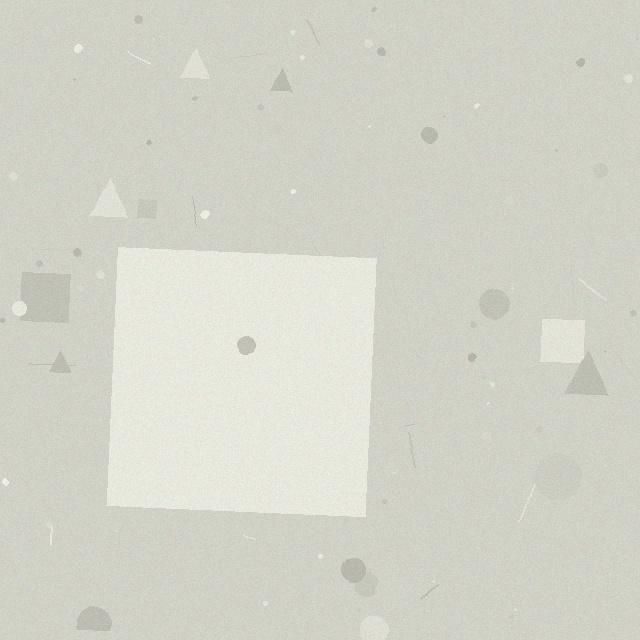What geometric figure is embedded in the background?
A square is embedded in the background.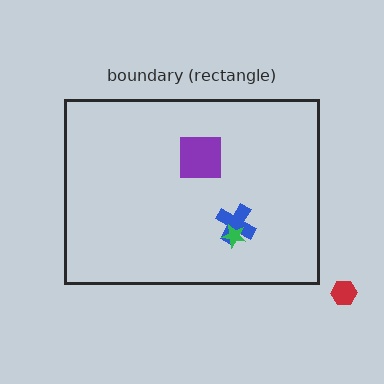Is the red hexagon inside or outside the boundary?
Outside.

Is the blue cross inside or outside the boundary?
Inside.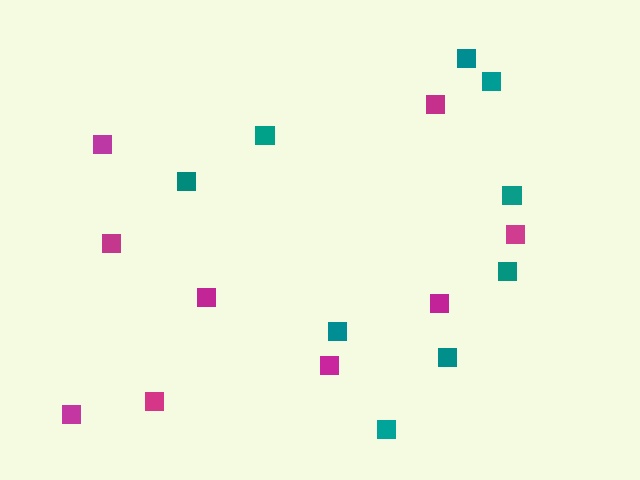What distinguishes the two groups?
There are 2 groups: one group of teal squares (9) and one group of magenta squares (9).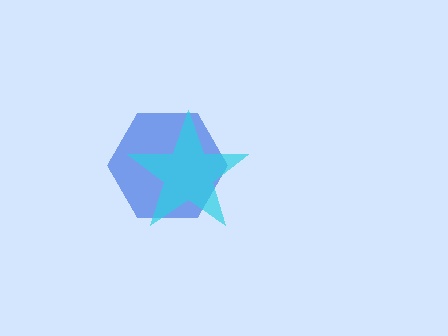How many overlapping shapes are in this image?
There are 2 overlapping shapes in the image.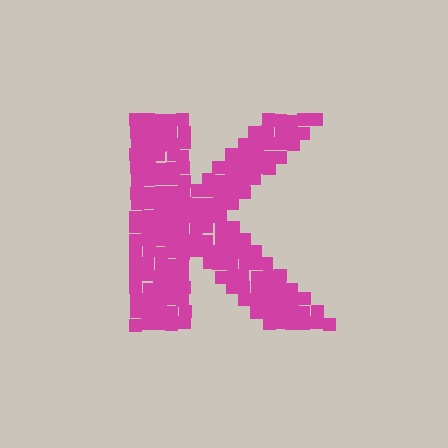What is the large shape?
The large shape is the letter K.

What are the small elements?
The small elements are squares.